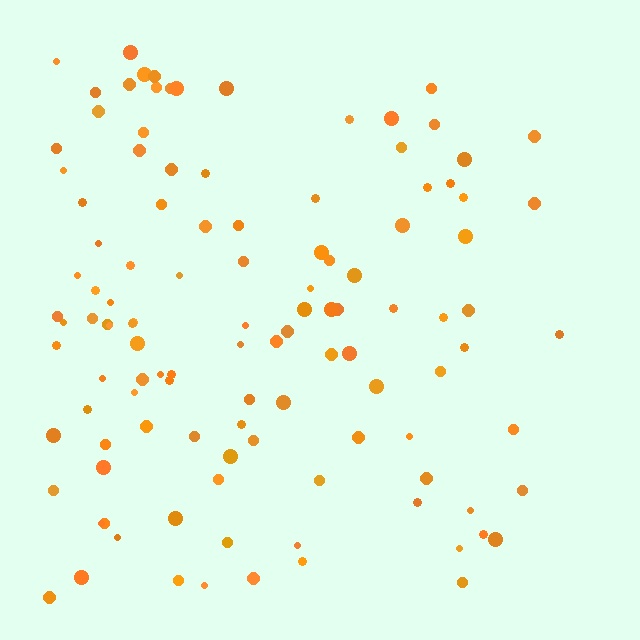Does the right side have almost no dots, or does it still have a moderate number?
Still a moderate number, just noticeably fewer than the left.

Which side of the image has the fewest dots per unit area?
The right.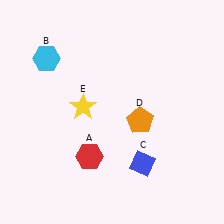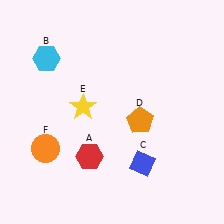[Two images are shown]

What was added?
An orange circle (F) was added in Image 2.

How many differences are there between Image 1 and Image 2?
There is 1 difference between the two images.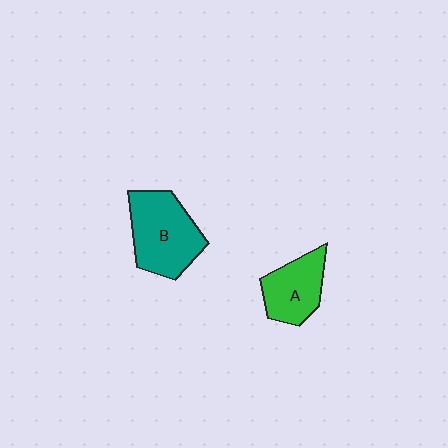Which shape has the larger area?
Shape B (teal).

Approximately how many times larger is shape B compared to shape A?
Approximately 1.4 times.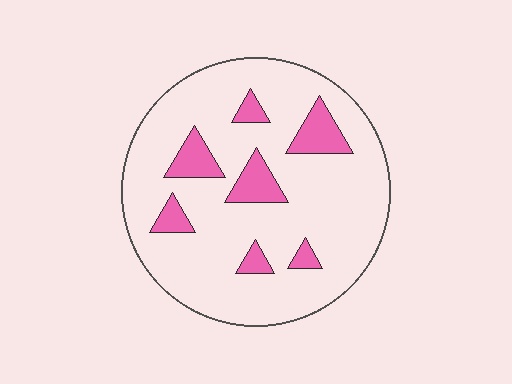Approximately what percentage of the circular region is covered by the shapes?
Approximately 15%.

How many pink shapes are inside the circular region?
7.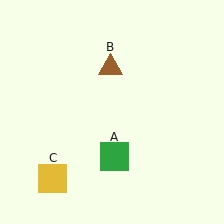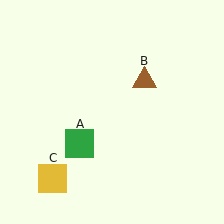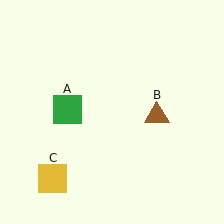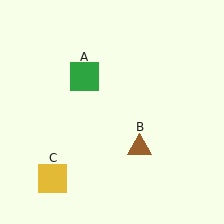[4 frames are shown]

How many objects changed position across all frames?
2 objects changed position: green square (object A), brown triangle (object B).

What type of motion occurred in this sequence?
The green square (object A), brown triangle (object B) rotated clockwise around the center of the scene.